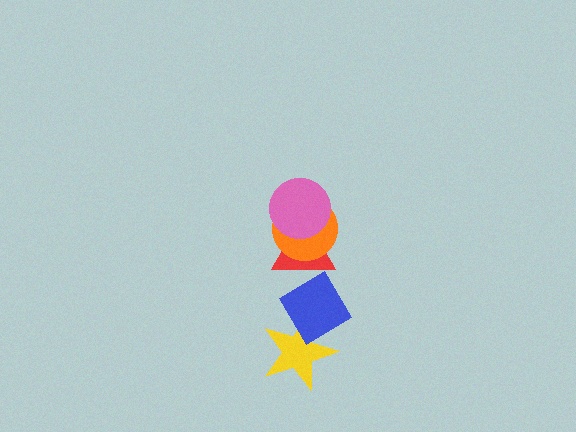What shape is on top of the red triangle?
The orange circle is on top of the red triangle.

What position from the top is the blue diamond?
The blue diamond is 4th from the top.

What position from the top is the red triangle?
The red triangle is 3rd from the top.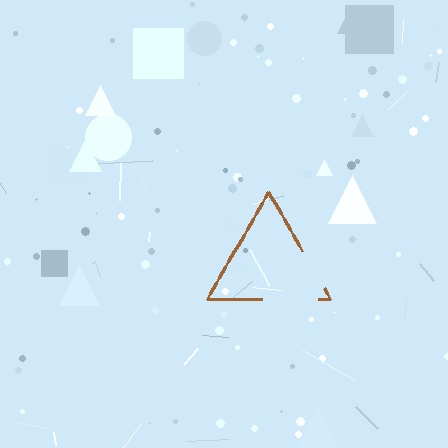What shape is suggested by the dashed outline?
The dashed outline suggests a triangle.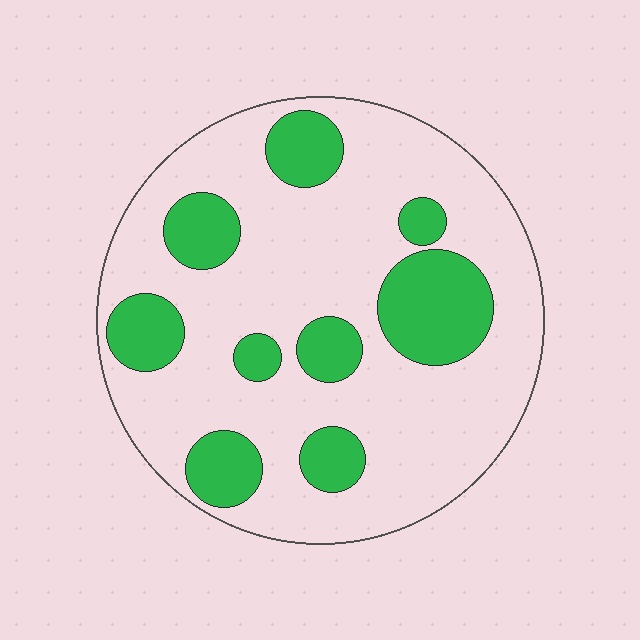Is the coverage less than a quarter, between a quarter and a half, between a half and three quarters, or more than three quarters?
Between a quarter and a half.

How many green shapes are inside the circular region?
9.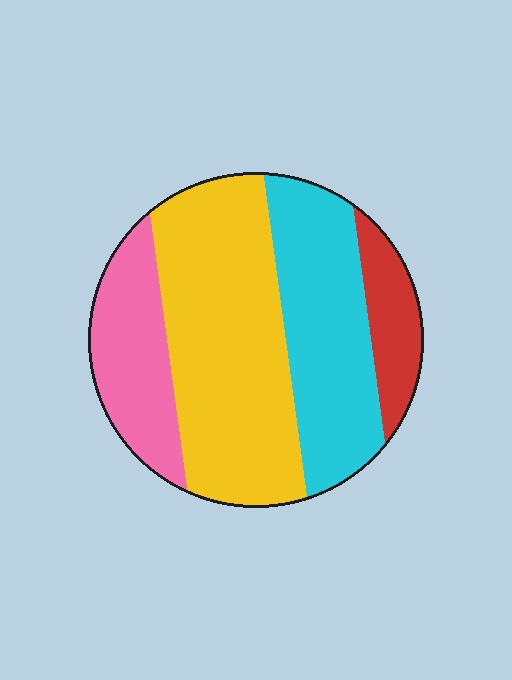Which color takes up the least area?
Red, at roughly 10%.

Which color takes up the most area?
Yellow, at roughly 45%.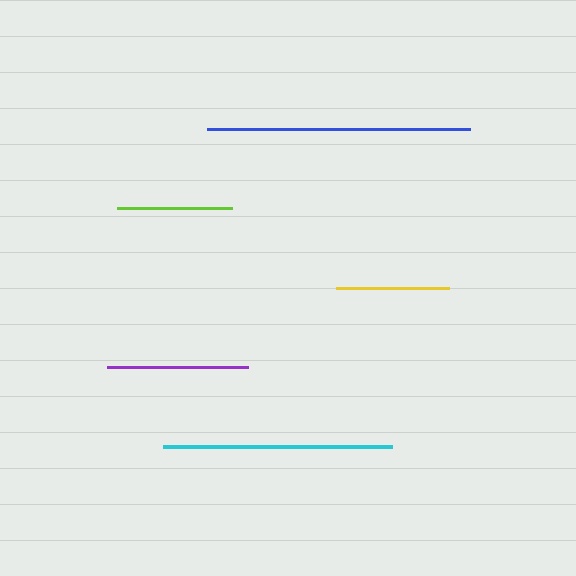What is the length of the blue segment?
The blue segment is approximately 263 pixels long.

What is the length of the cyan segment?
The cyan segment is approximately 229 pixels long.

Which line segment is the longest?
The blue line is the longest at approximately 263 pixels.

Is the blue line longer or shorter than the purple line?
The blue line is longer than the purple line.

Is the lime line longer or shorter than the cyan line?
The cyan line is longer than the lime line.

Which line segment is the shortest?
The yellow line is the shortest at approximately 114 pixels.